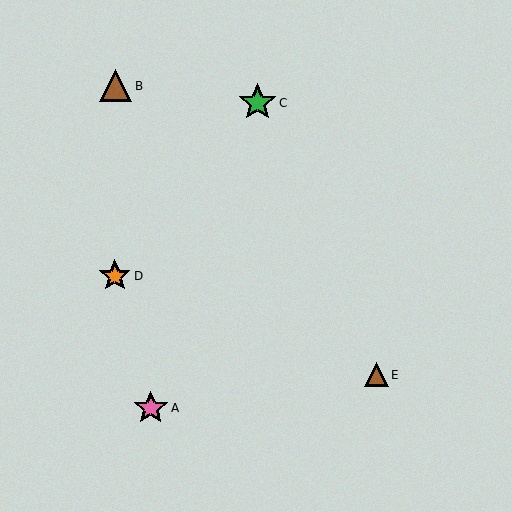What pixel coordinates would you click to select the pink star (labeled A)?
Click at (151, 408) to select the pink star A.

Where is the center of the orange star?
The center of the orange star is at (115, 276).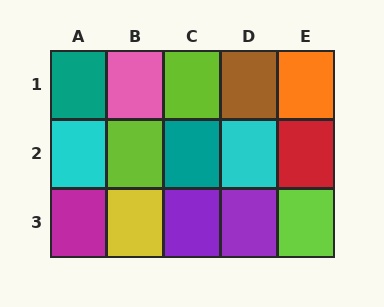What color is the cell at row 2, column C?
Teal.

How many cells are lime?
3 cells are lime.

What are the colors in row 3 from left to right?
Magenta, yellow, purple, purple, lime.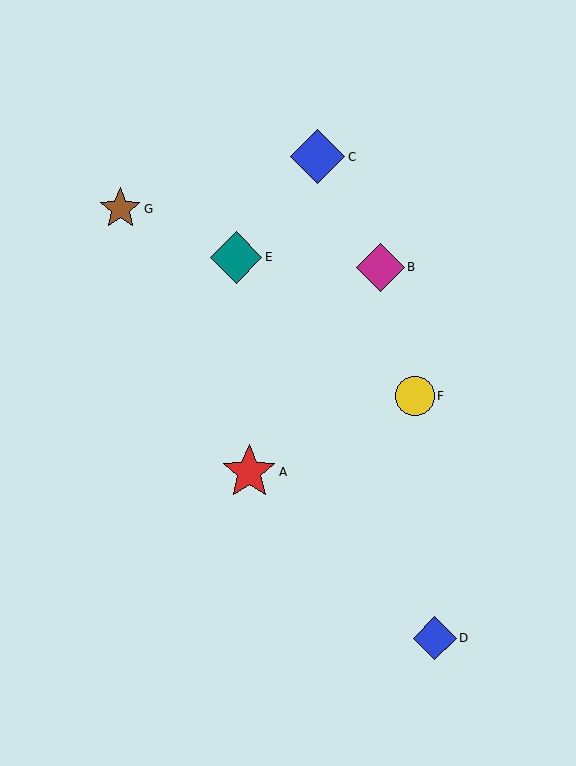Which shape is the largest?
The red star (labeled A) is the largest.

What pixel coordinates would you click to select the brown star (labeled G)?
Click at (120, 209) to select the brown star G.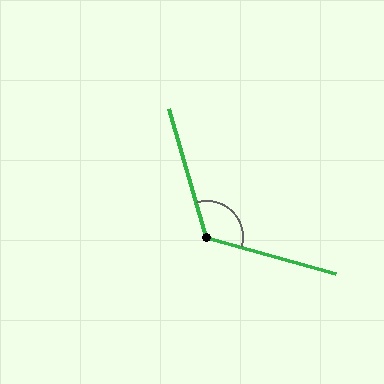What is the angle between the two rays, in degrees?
Approximately 122 degrees.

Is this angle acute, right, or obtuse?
It is obtuse.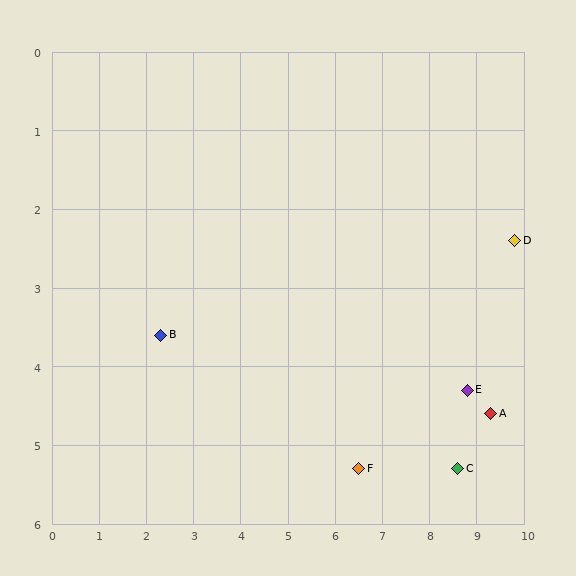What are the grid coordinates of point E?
Point E is at approximately (8.8, 4.3).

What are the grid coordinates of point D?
Point D is at approximately (9.8, 2.4).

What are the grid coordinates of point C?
Point C is at approximately (8.6, 5.3).